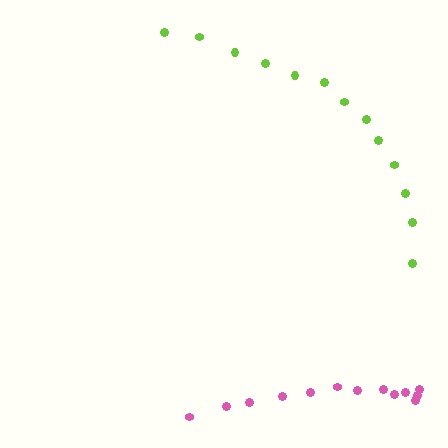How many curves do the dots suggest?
There are 2 distinct paths.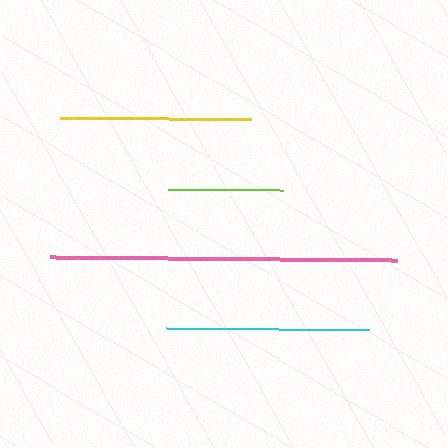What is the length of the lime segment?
The lime segment is approximately 115 pixels long.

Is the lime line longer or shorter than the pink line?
The pink line is longer than the lime line.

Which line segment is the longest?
The pink line is the longest at approximately 347 pixels.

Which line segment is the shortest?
The lime line is the shortest at approximately 115 pixels.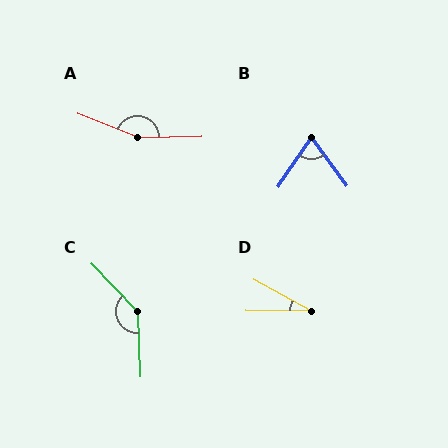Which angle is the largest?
A, at approximately 157 degrees.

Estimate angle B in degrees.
Approximately 70 degrees.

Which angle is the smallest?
D, at approximately 28 degrees.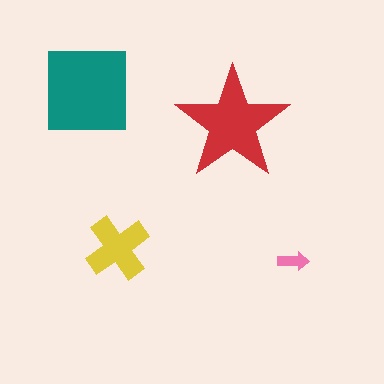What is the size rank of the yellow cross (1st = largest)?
3rd.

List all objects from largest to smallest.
The teal square, the red star, the yellow cross, the pink arrow.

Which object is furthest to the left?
The teal square is leftmost.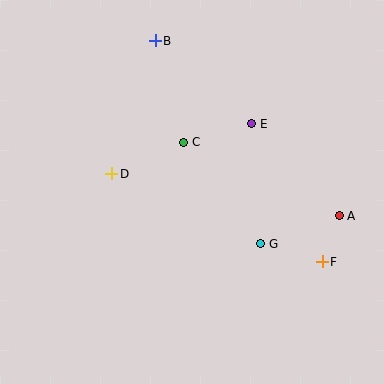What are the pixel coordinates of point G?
Point G is at (261, 244).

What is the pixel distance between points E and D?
The distance between E and D is 148 pixels.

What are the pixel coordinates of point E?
Point E is at (252, 124).